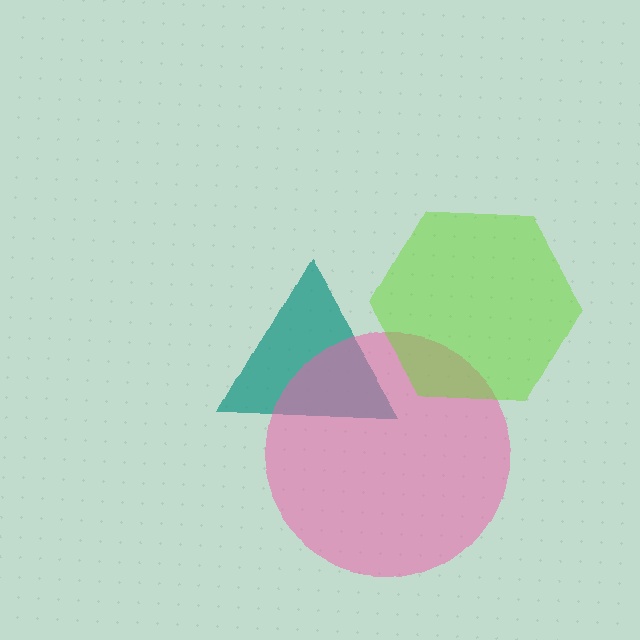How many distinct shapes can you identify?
There are 3 distinct shapes: a teal triangle, a pink circle, a lime hexagon.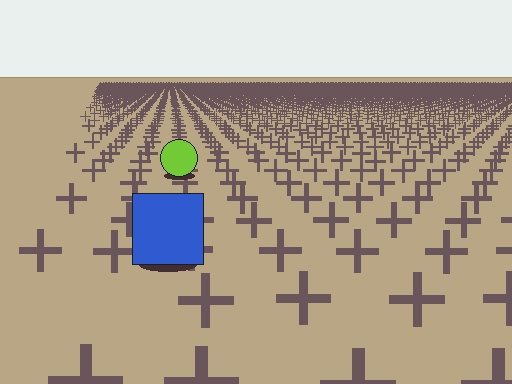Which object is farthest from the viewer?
The lime circle is farthest from the viewer. It appears smaller and the ground texture around it is denser.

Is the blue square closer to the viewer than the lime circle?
Yes. The blue square is closer — you can tell from the texture gradient: the ground texture is coarser near it.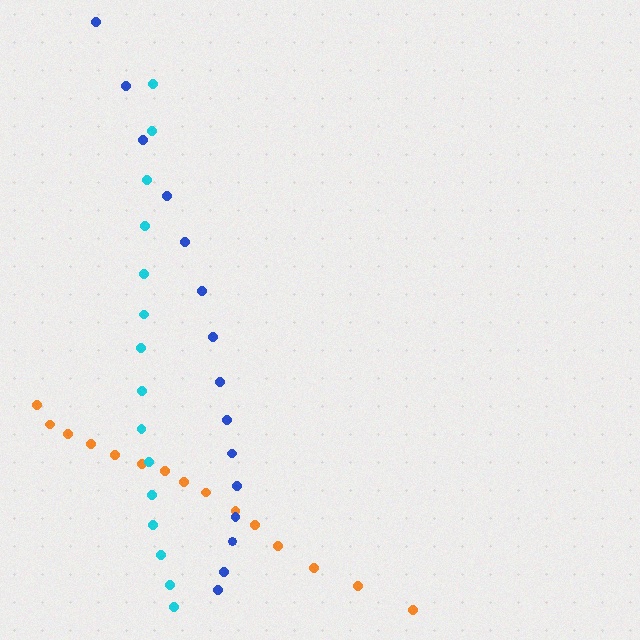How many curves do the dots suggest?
There are 3 distinct paths.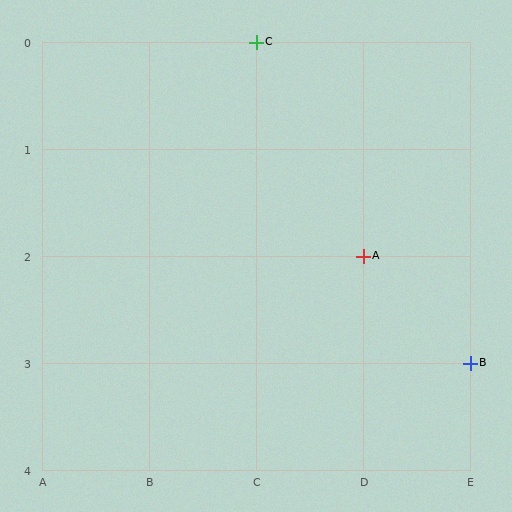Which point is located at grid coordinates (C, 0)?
Point C is at (C, 0).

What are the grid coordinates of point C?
Point C is at grid coordinates (C, 0).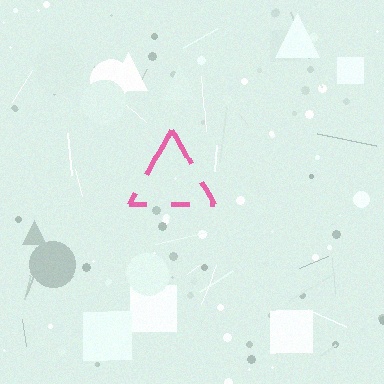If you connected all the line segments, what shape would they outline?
They would outline a triangle.